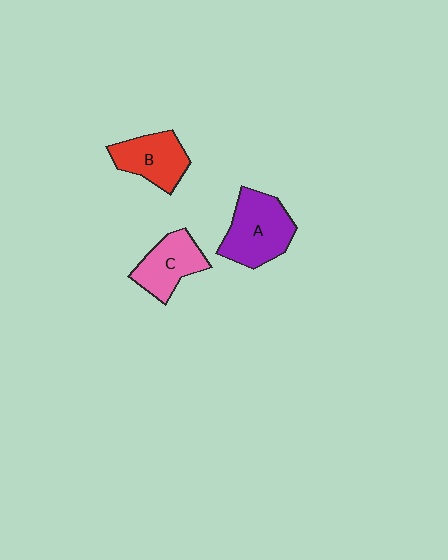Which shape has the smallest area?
Shape C (pink).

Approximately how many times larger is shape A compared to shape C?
Approximately 1.3 times.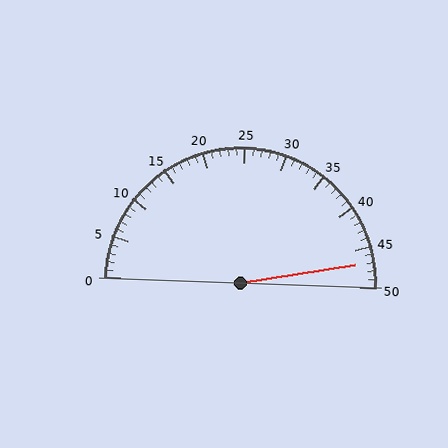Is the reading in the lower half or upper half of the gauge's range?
The reading is in the upper half of the range (0 to 50).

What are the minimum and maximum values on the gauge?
The gauge ranges from 0 to 50.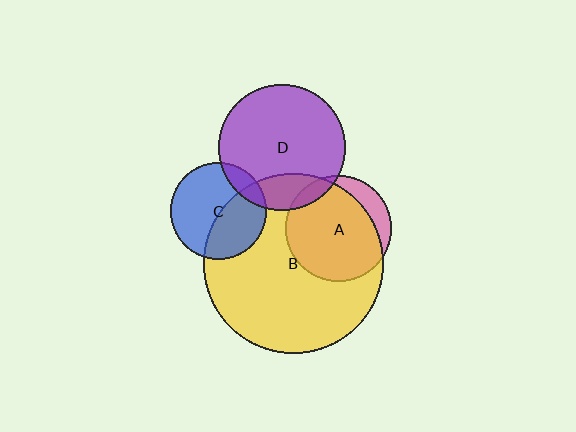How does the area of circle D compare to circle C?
Approximately 1.7 times.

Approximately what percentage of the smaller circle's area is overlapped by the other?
Approximately 15%.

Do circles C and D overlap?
Yes.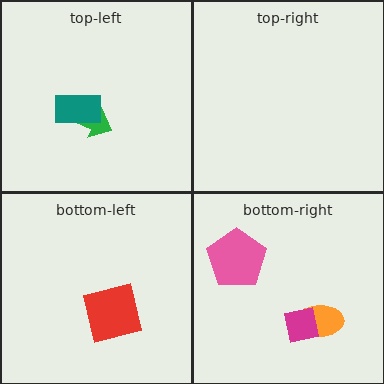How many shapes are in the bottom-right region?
3.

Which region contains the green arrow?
The top-left region.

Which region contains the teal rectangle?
The top-left region.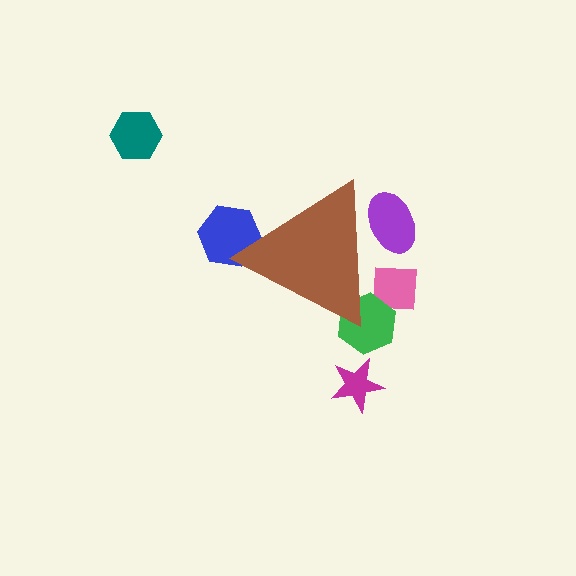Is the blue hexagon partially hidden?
Yes, the blue hexagon is partially hidden behind the brown triangle.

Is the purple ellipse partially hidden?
Yes, the purple ellipse is partially hidden behind the brown triangle.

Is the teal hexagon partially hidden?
No, the teal hexagon is fully visible.